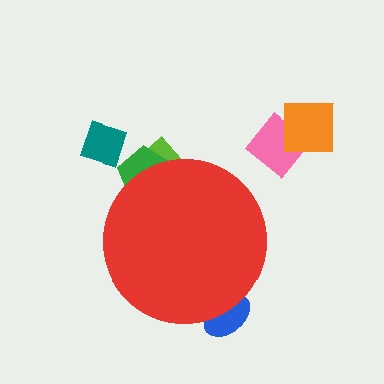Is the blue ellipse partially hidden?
Yes, the blue ellipse is partially hidden behind the red circle.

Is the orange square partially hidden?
No, the orange square is fully visible.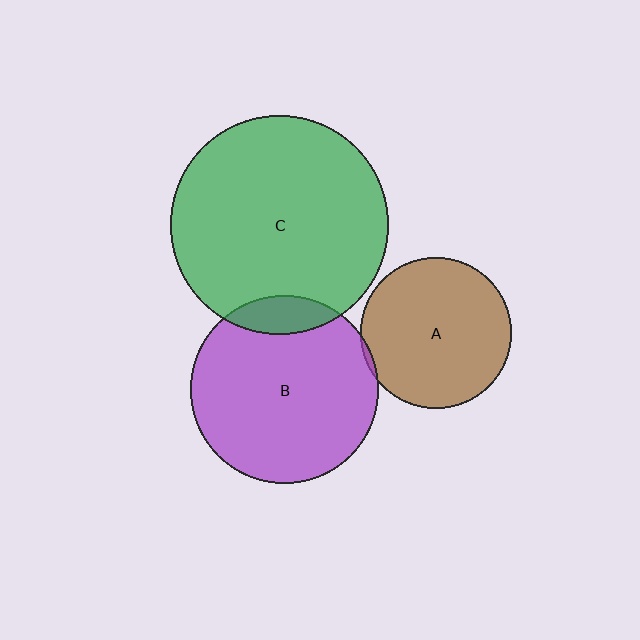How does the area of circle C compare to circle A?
Approximately 2.1 times.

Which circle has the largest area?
Circle C (green).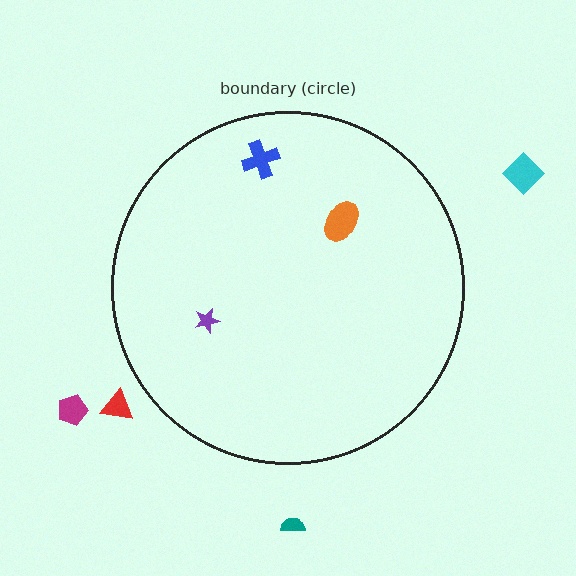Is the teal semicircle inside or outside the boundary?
Outside.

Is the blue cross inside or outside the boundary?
Inside.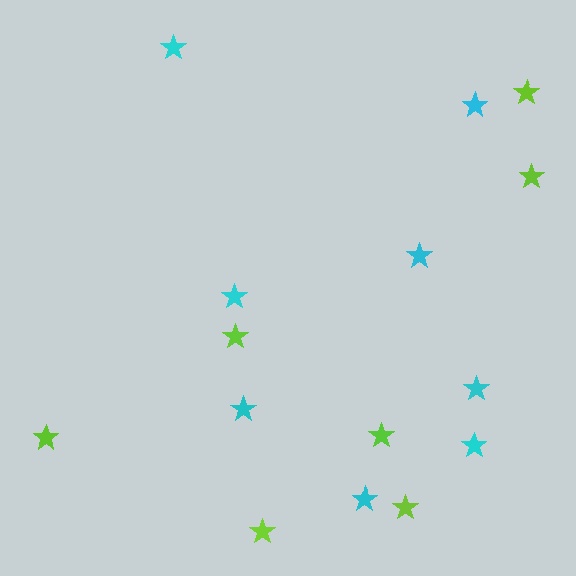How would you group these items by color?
There are 2 groups: one group of lime stars (7) and one group of cyan stars (8).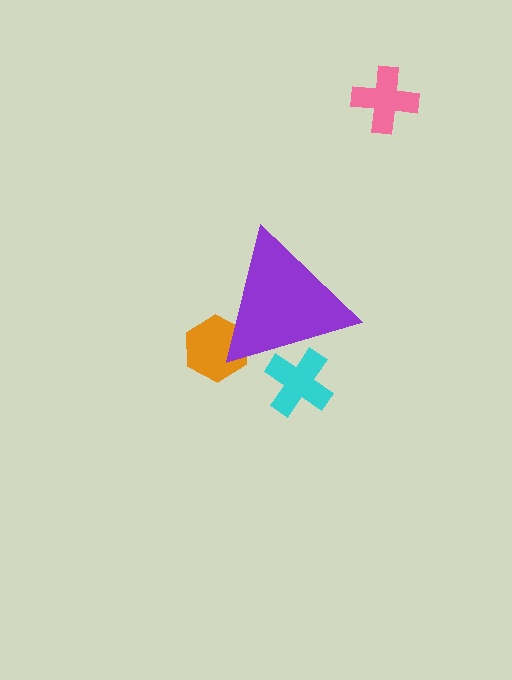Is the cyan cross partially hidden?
Yes, the cyan cross is partially hidden behind the purple triangle.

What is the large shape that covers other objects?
A purple triangle.